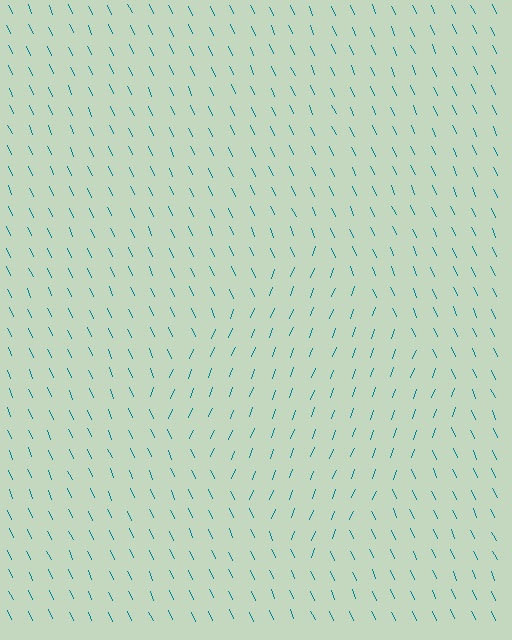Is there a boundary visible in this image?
Yes, there is a texture boundary formed by a change in line orientation.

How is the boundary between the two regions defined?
The boundary is defined purely by a change in line orientation (approximately 45 degrees difference). All lines are the same color and thickness.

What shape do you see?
I see a diamond.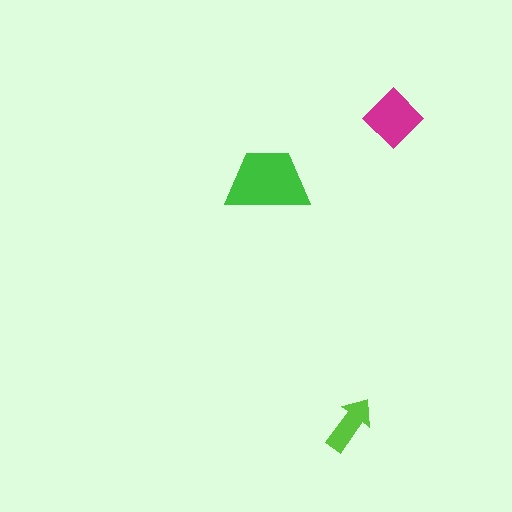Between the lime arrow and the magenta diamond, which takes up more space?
The magenta diamond.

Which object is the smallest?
The lime arrow.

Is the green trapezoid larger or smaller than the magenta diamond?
Larger.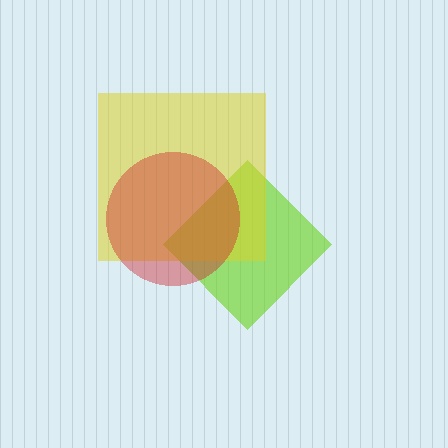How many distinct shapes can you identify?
There are 3 distinct shapes: a lime diamond, a yellow square, a red circle.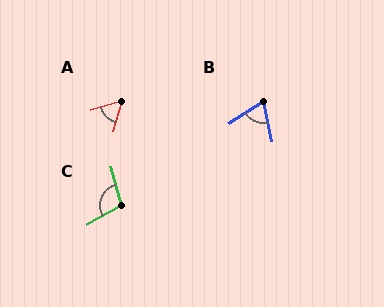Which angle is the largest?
C, at approximately 104 degrees.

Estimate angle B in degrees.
Approximately 71 degrees.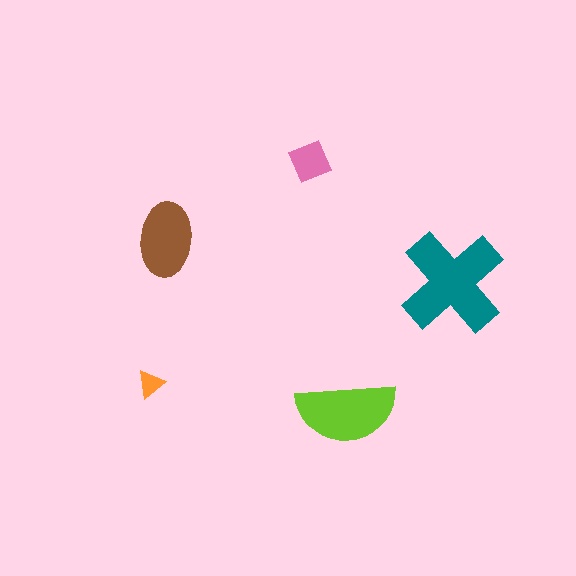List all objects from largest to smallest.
The teal cross, the lime semicircle, the brown ellipse, the pink diamond, the orange triangle.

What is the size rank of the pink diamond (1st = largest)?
4th.